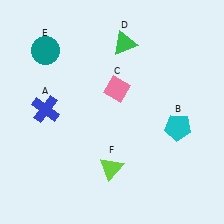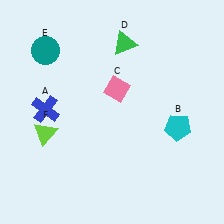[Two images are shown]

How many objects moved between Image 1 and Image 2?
1 object moved between the two images.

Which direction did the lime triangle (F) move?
The lime triangle (F) moved left.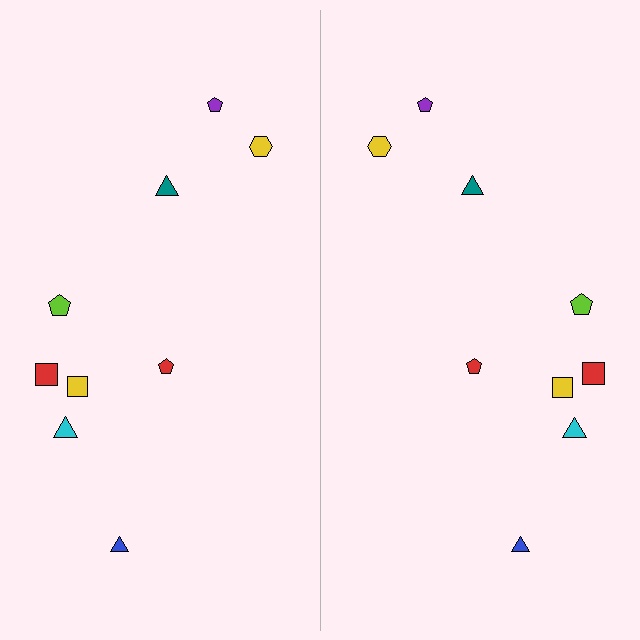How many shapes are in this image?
There are 18 shapes in this image.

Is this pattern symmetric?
Yes, this pattern has bilateral (reflection) symmetry.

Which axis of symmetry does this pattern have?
The pattern has a vertical axis of symmetry running through the center of the image.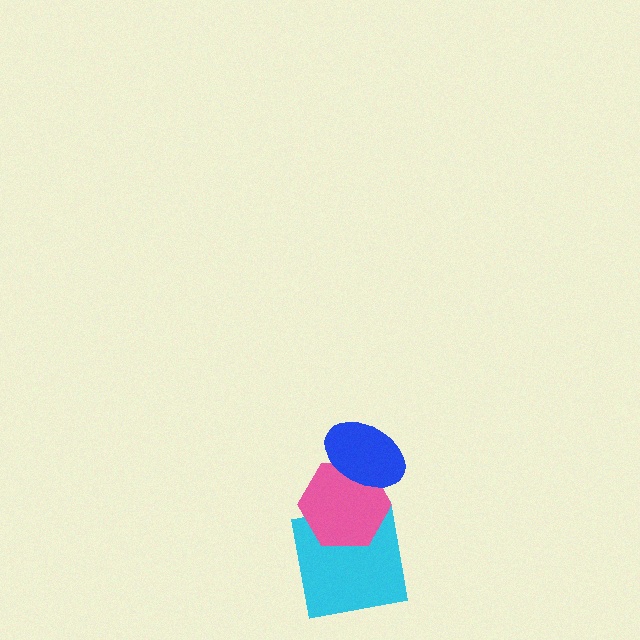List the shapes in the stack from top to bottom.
From top to bottom: the blue ellipse, the pink hexagon, the cyan square.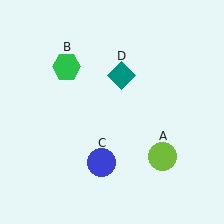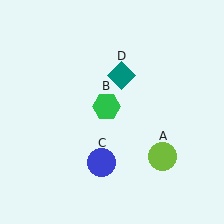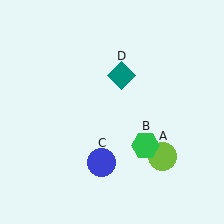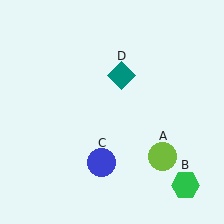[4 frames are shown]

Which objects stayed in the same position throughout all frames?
Lime circle (object A) and blue circle (object C) and teal diamond (object D) remained stationary.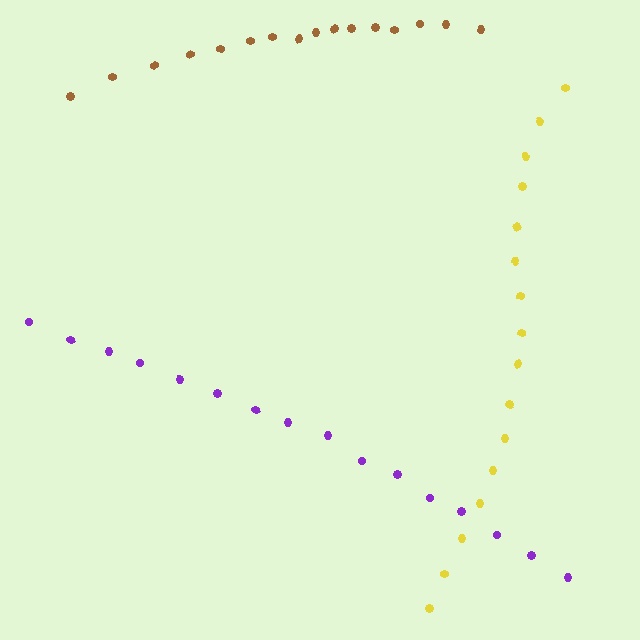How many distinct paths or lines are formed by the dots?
There are 3 distinct paths.